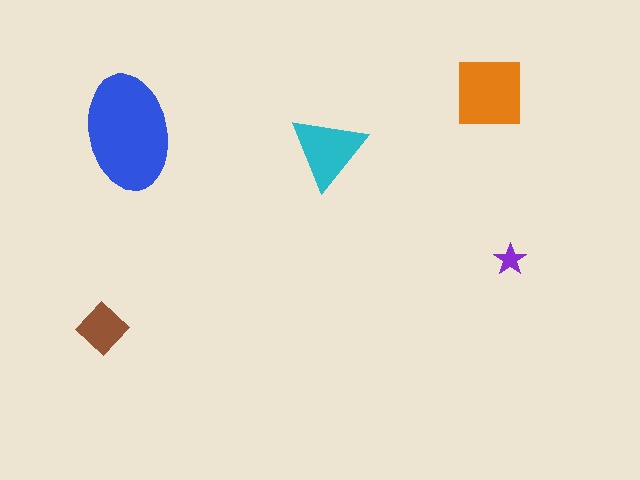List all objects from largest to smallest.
The blue ellipse, the orange square, the cyan triangle, the brown diamond, the purple star.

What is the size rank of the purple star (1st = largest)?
5th.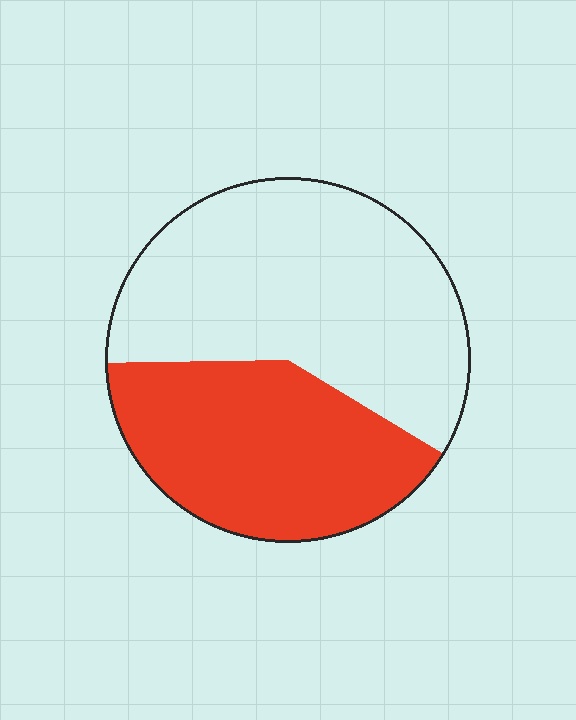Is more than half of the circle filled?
No.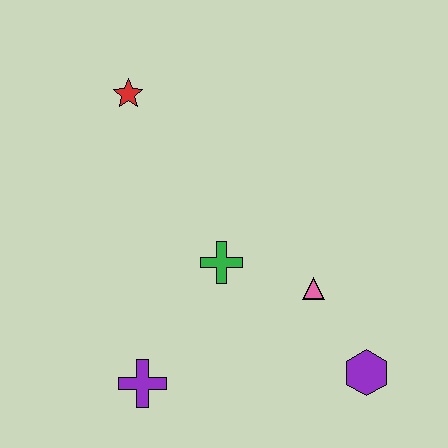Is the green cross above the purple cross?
Yes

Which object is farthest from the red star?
The purple hexagon is farthest from the red star.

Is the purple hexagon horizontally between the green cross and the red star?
No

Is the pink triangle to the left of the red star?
No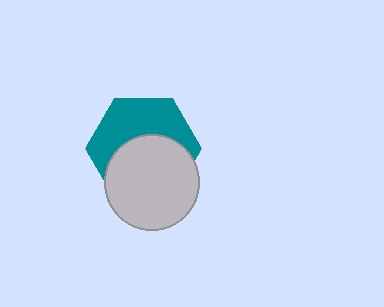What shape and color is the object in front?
The object in front is a light gray circle.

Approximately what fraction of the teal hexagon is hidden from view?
Roughly 52% of the teal hexagon is hidden behind the light gray circle.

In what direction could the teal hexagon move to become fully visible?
The teal hexagon could move up. That would shift it out from behind the light gray circle entirely.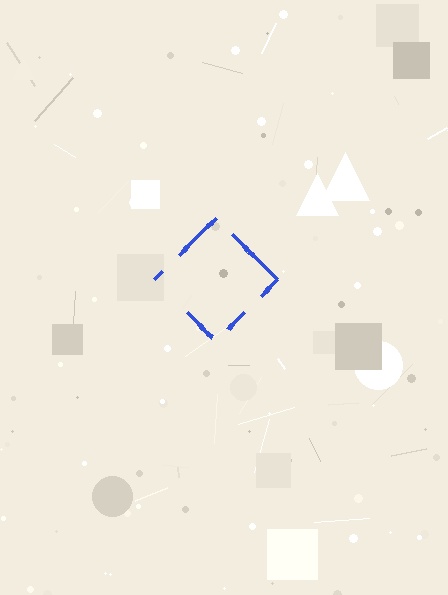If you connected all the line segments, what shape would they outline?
They would outline a diamond.